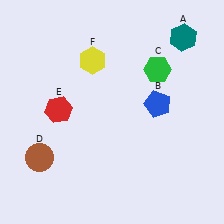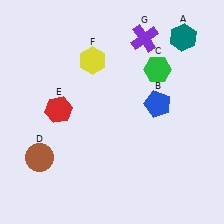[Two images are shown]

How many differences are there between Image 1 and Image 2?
There is 1 difference between the two images.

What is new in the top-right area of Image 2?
A purple cross (G) was added in the top-right area of Image 2.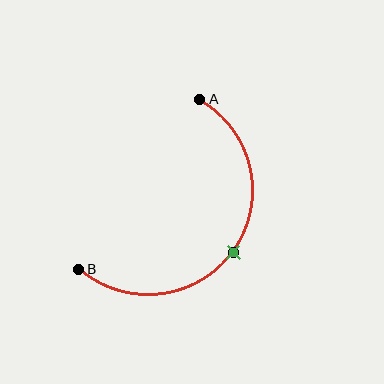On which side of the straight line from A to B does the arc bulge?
The arc bulges below and to the right of the straight line connecting A and B.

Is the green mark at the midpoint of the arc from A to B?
Yes. The green mark lies on the arc at equal arc-length from both A and B — it is the arc midpoint.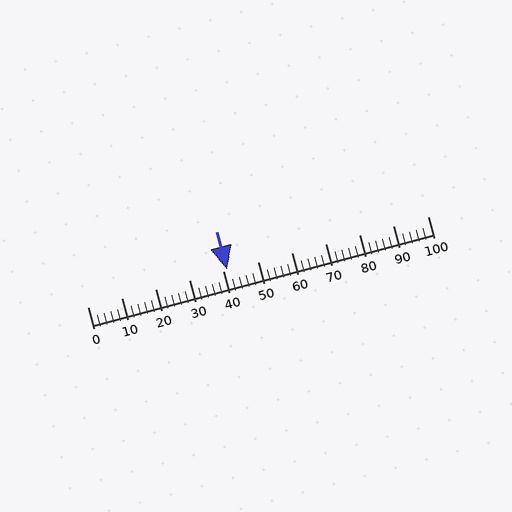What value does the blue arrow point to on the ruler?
The blue arrow points to approximately 41.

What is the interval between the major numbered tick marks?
The major tick marks are spaced 10 units apart.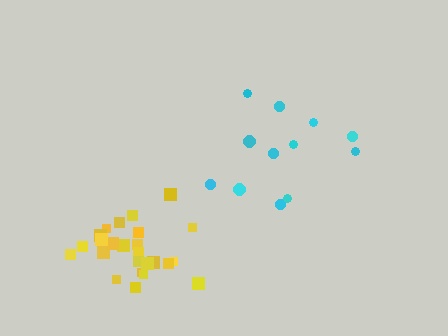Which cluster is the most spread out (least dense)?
Cyan.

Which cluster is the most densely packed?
Yellow.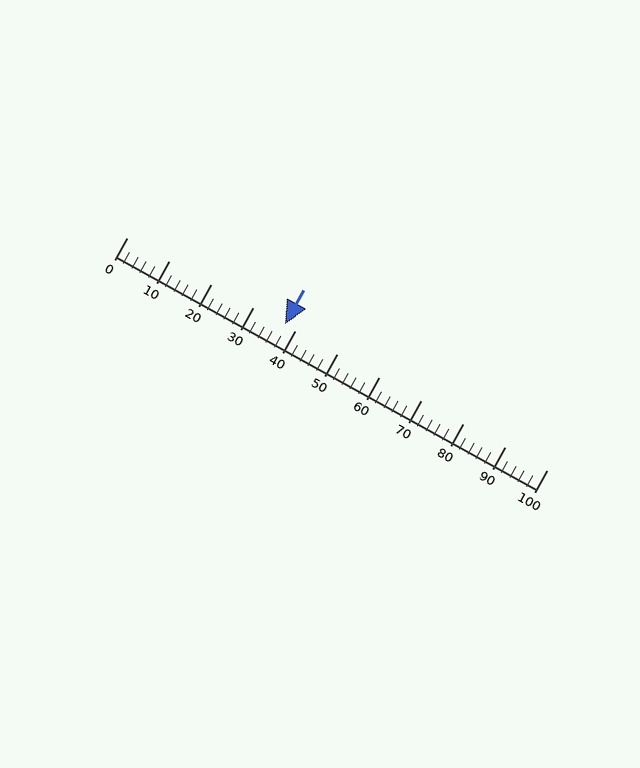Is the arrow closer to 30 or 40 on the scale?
The arrow is closer to 40.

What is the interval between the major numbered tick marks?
The major tick marks are spaced 10 units apart.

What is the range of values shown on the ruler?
The ruler shows values from 0 to 100.